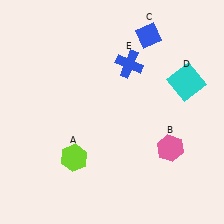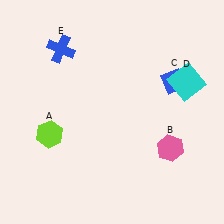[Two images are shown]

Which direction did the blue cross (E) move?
The blue cross (E) moved left.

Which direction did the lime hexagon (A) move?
The lime hexagon (A) moved left.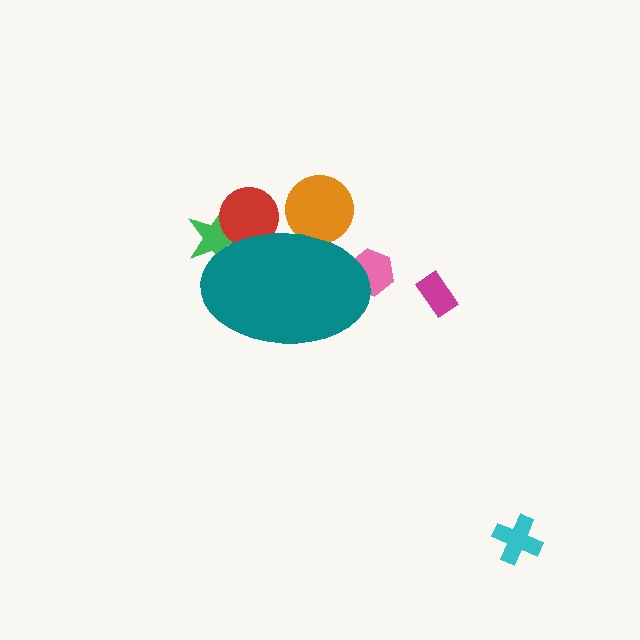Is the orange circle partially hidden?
Yes, the orange circle is partially hidden behind the teal ellipse.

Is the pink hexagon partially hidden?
Yes, the pink hexagon is partially hidden behind the teal ellipse.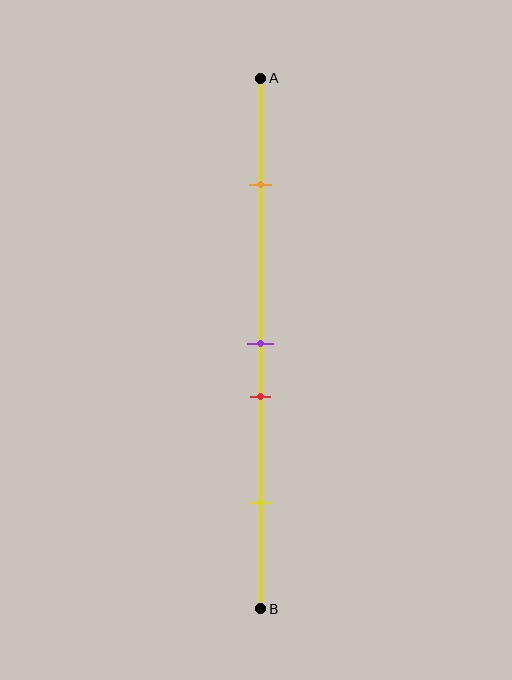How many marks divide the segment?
There are 4 marks dividing the segment.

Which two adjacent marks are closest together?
The purple and red marks are the closest adjacent pair.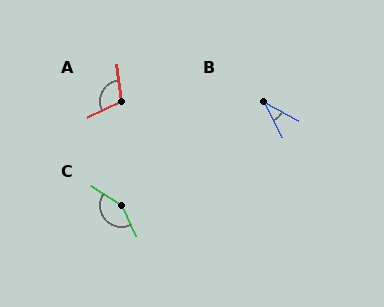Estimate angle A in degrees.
Approximately 108 degrees.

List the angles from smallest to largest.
B (34°), A (108°), C (148°).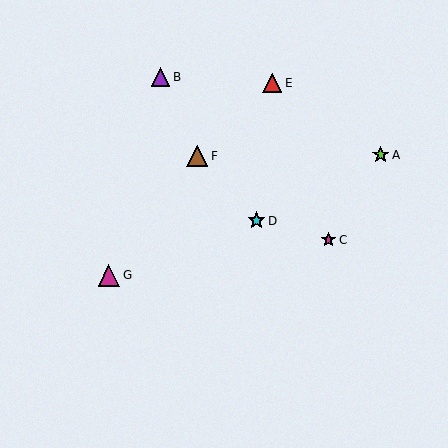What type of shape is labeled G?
Shape G is a magenta triangle.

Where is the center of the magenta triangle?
The center of the magenta triangle is at (109, 275).